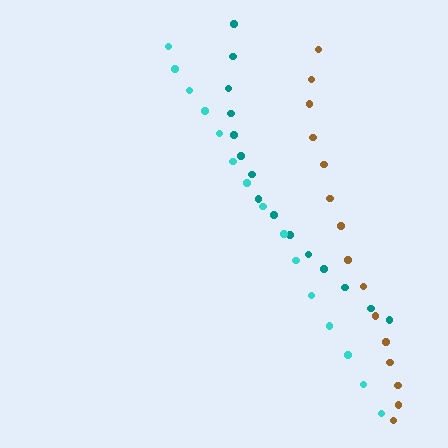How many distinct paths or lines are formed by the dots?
There are 3 distinct paths.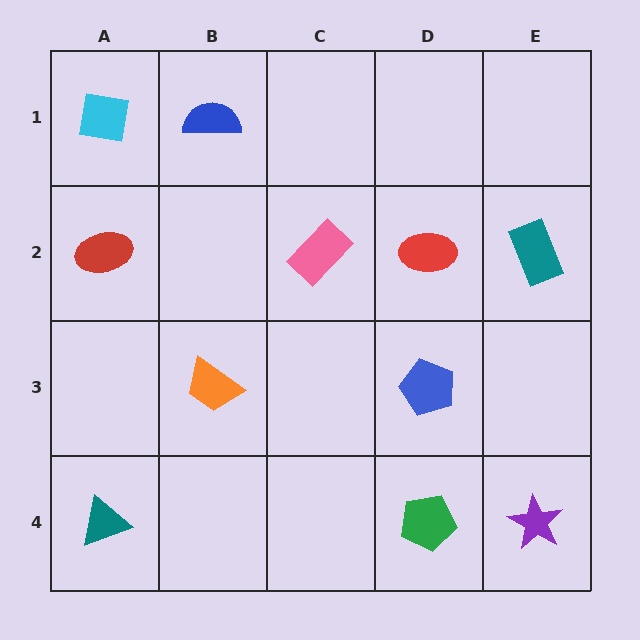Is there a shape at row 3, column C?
No, that cell is empty.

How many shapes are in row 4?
3 shapes.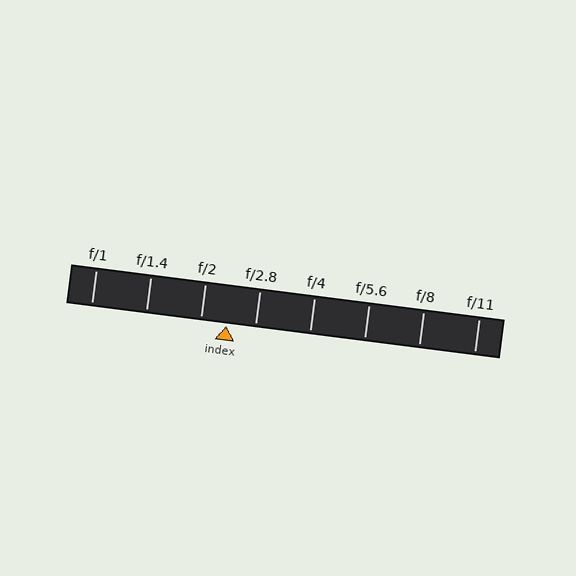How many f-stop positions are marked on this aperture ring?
There are 8 f-stop positions marked.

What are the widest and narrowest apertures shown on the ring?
The widest aperture shown is f/1 and the narrowest is f/11.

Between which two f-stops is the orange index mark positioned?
The index mark is between f/2 and f/2.8.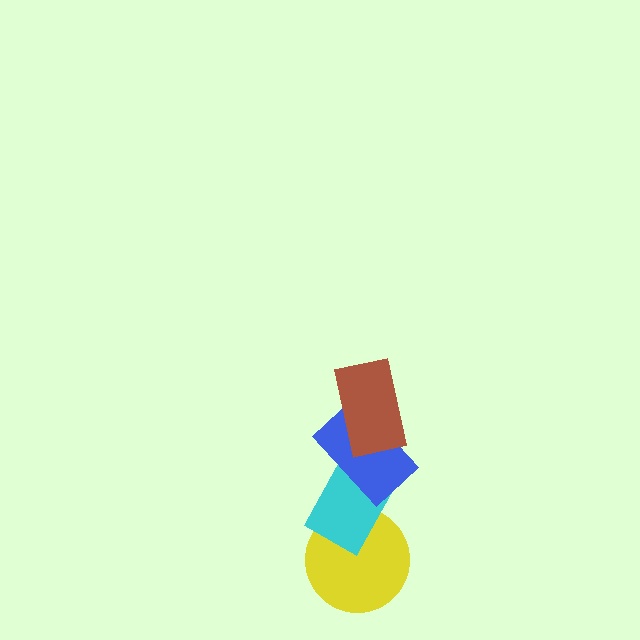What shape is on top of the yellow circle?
The cyan rectangle is on top of the yellow circle.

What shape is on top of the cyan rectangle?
The blue rectangle is on top of the cyan rectangle.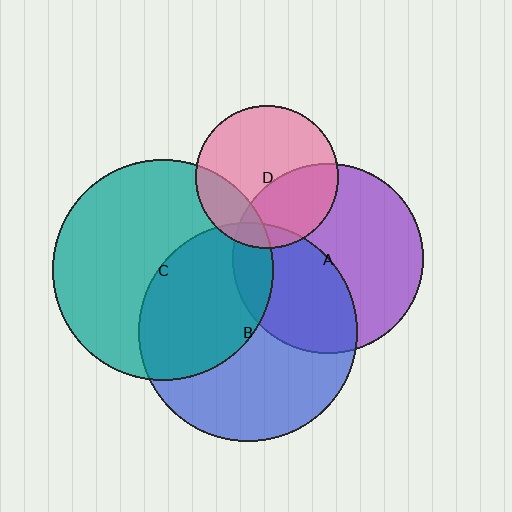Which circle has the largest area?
Circle C (teal).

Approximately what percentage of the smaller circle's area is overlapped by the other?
Approximately 20%.